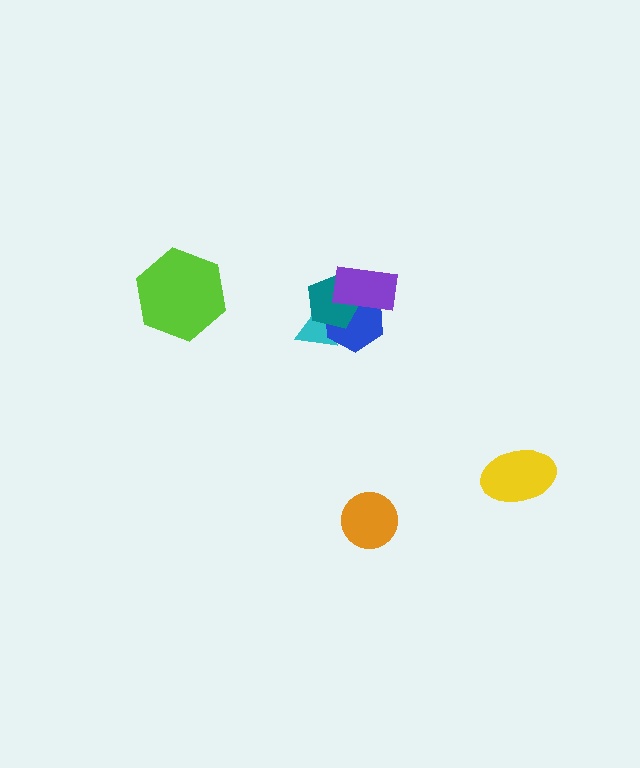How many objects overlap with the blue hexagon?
3 objects overlap with the blue hexagon.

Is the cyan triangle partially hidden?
Yes, it is partially covered by another shape.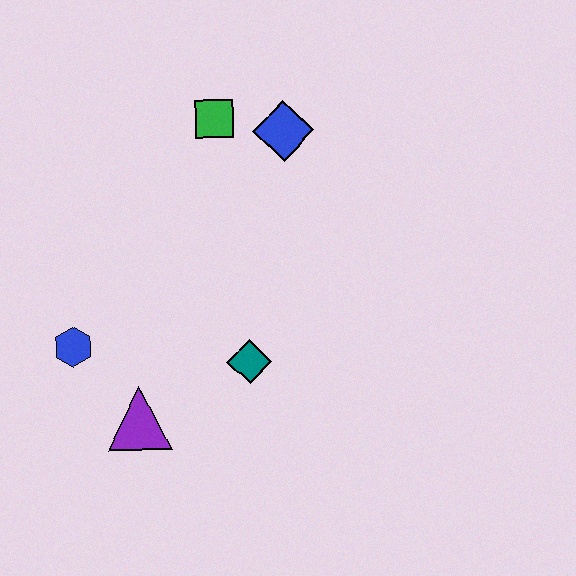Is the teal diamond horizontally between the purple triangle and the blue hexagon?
No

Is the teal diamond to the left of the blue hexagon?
No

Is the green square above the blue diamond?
Yes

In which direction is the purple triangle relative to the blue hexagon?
The purple triangle is below the blue hexagon.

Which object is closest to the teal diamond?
The purple triangle is closest to the teal diamond.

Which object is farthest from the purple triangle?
The blue diamond is farthest from the purple triangle.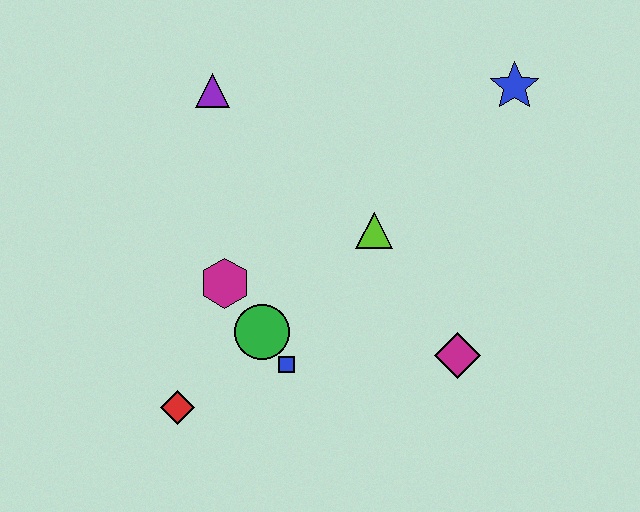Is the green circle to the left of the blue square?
Yes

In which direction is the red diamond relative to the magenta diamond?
The red diamond is to the left of the magenta diamond.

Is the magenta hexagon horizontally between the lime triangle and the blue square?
No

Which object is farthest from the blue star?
The red diamond is farthest from the blue star.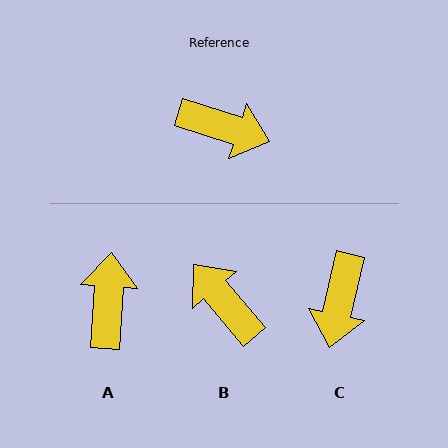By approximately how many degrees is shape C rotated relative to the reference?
Approximately 85 degrees clockwise.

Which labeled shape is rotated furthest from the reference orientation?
B, about 148 degrees away.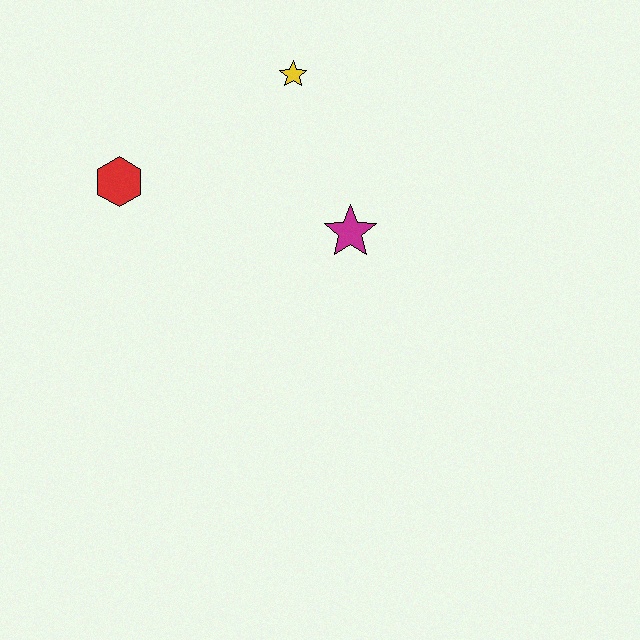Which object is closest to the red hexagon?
The yellow star is closest to the red hexagon.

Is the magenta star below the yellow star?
Yes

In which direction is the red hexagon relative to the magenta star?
The red hexagon is to the left of the magenta star.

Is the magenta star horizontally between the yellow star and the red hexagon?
No